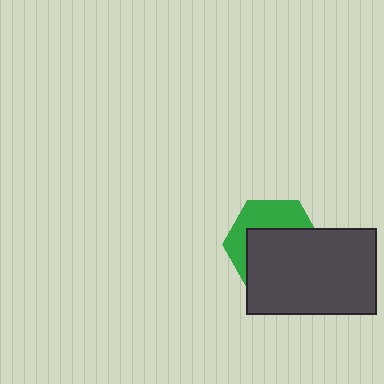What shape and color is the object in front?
The object in front is a dark gray rectangle.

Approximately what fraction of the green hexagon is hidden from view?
Roughly 61% of the green hexagon is hidden behind the dark gray rectangle.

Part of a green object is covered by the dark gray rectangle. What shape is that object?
It is a hexagon.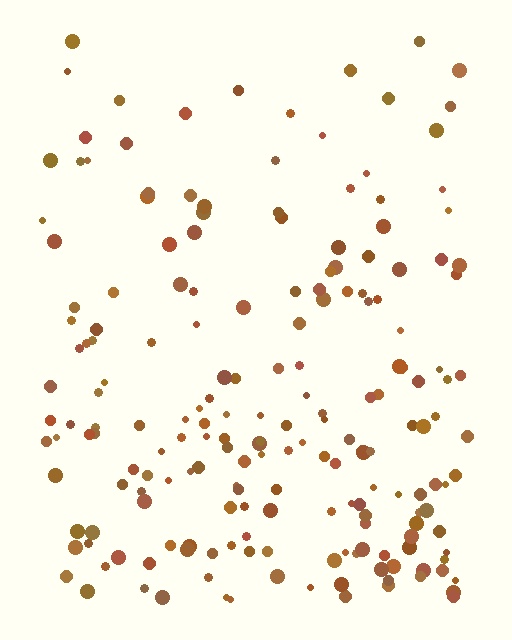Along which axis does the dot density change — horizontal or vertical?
Vertical.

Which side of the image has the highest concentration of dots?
The bottom.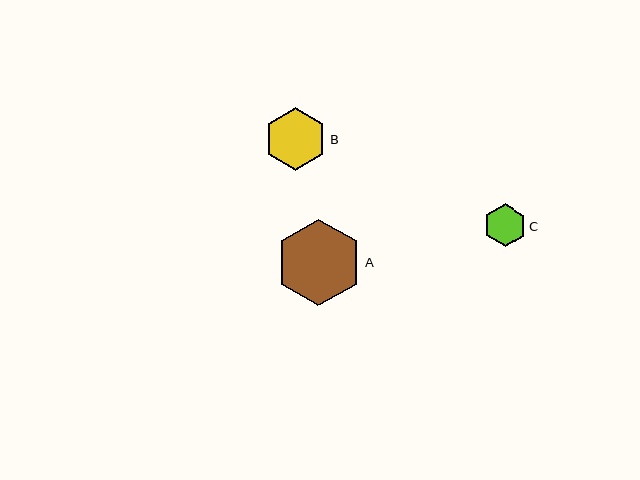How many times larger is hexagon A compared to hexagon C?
Hexagon A is approximately 2.0 times the size of hexagon C.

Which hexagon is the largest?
Hexagon A is the largest with a size of approximately 87 pixels.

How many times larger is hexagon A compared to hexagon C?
Hexagon A is approximately 2.0 times the size of hexagon C.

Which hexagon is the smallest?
Hexagon C is the smallest with a size of approximately 43 pixels.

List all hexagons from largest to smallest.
From largest to smallest: A, B, C.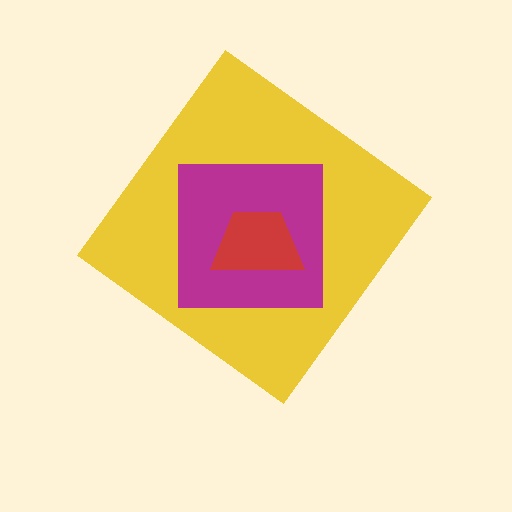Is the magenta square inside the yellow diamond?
Yes.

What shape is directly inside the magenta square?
The red trapezoid.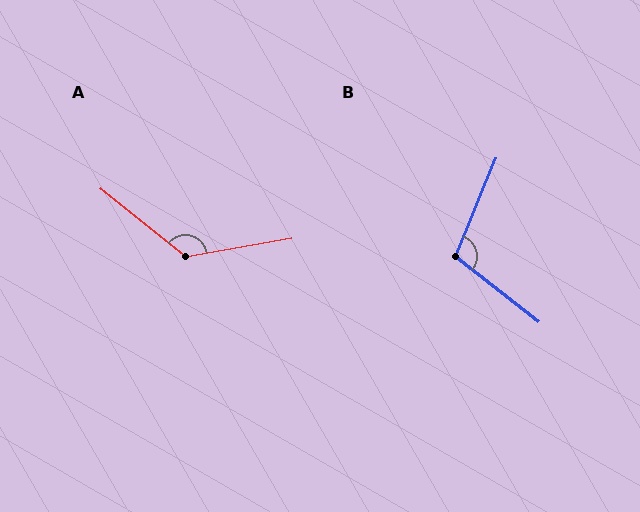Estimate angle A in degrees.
Approximately 131 degrees.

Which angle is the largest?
A, at approximately 131 degrees.